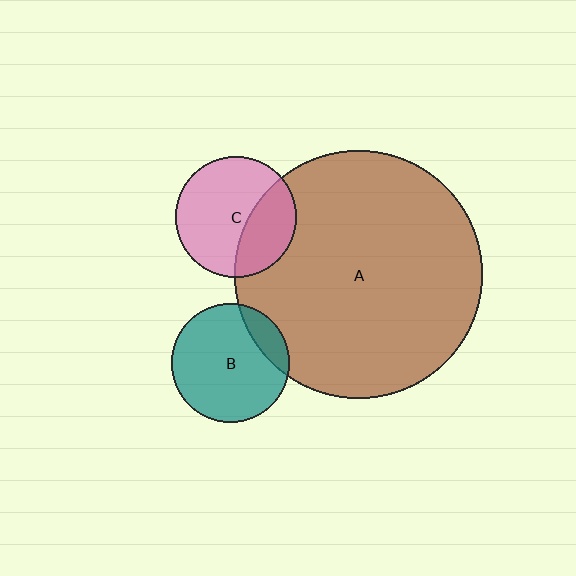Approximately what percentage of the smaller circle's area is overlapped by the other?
Approximately 15%.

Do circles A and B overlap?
Yes.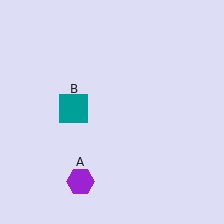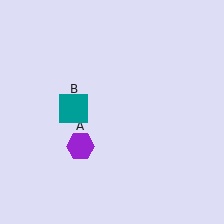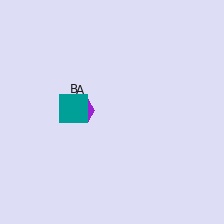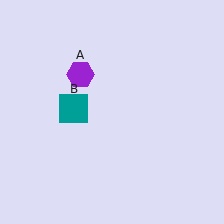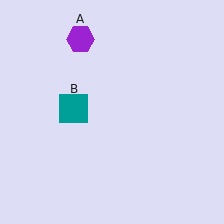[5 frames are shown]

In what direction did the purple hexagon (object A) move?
The purple hexagon (object A) moved up.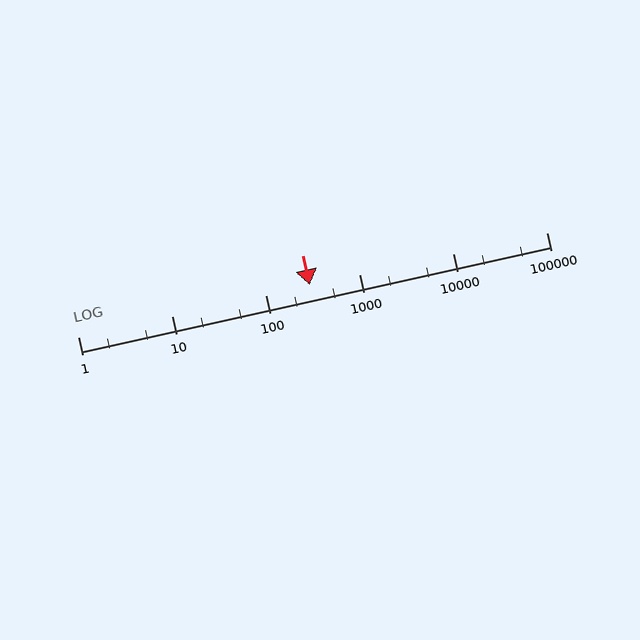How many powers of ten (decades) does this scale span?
The scale spans 5 decades, from 1 to 100000.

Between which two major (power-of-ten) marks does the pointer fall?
The pointer is between 100 and 1000.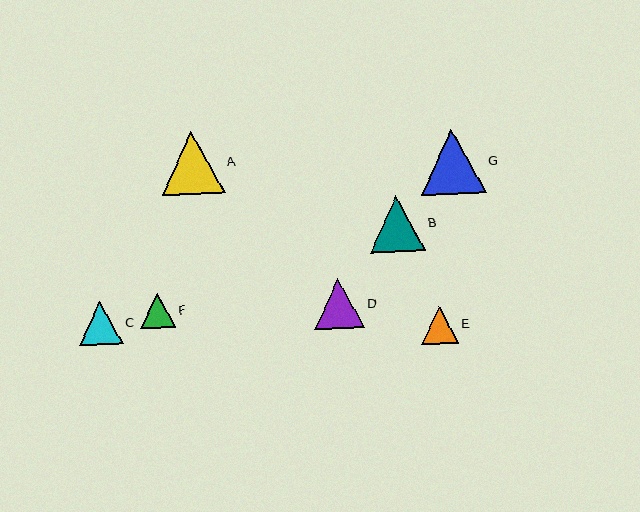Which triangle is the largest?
Triangle G is the largest with a size of approximately 65 pixels.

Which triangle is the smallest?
Triangle F is the smallest with a size of approximately 35 pixels.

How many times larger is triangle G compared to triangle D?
Triangle G is approximately 1.3 times the size of triangle D.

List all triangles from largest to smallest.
From largest to smallest: G, A, B, D, C, E, F.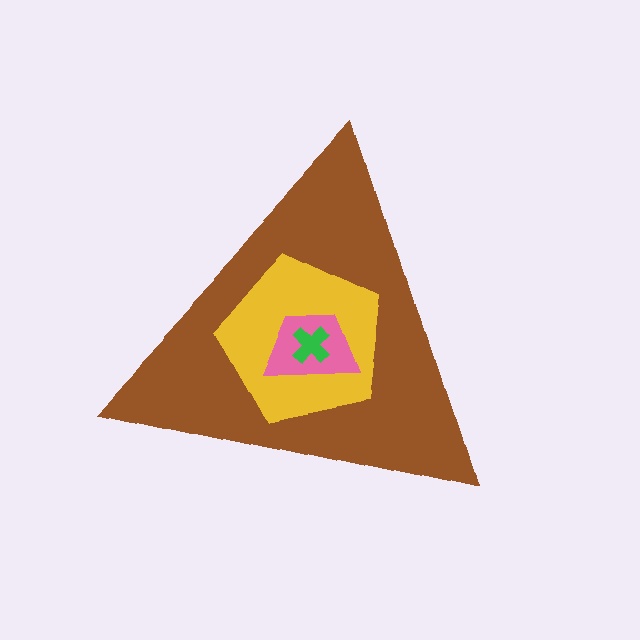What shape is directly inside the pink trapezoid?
The green cross.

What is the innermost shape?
The green cross.